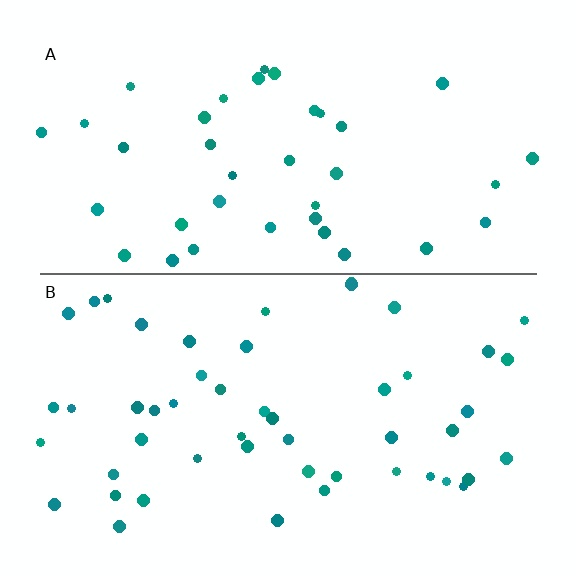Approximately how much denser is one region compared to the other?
Approximately 1.3× — region B over region A.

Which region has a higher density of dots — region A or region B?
B (the bottom).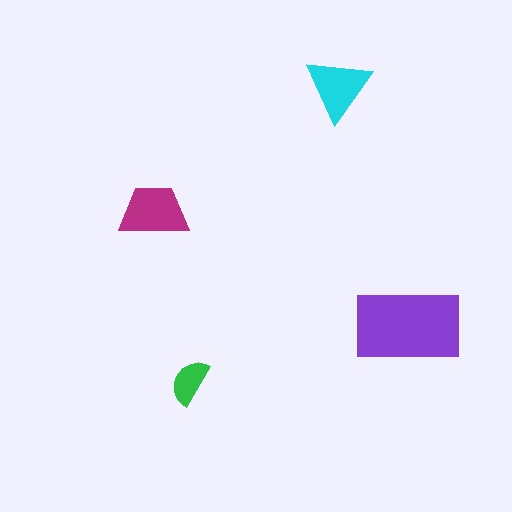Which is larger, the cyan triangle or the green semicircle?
The cyan triangle.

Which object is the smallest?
The green semicircle.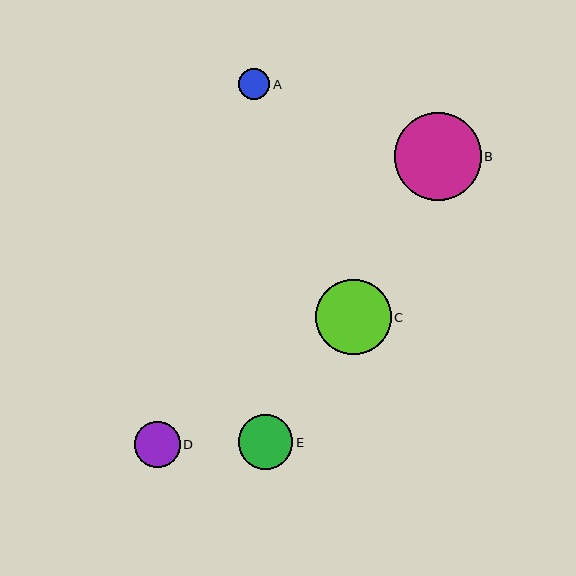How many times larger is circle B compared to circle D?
Circle B is approximately 1.9 times the size of circle D.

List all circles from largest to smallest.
From largest to smallest: B, C, E, D, A.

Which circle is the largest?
Circle B is the largest with a size of approximately 87 pixels.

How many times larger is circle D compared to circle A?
Circle D is approximately 1.5 times the size of circle A.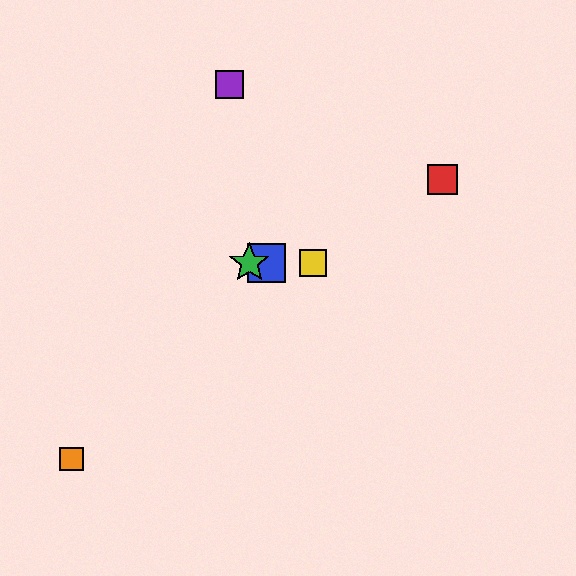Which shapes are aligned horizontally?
The blue square, the green star, the yellow square are aligned horizontally.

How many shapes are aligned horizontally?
3 shapes (the blue square, the green star, the yellow square) are aligned horizontally.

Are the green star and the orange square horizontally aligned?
No, the green star is at y≈263 and the orange square is at y≈459.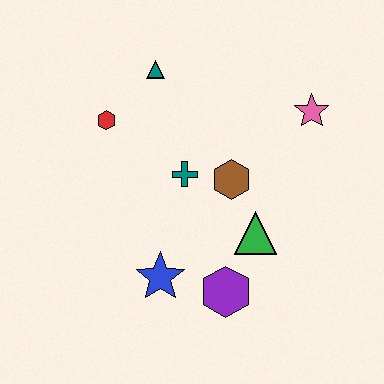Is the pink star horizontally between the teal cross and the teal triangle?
No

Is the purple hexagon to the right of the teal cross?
Yes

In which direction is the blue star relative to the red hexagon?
The blue star is below the red hexagon.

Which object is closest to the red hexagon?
The teal triangle is closest to the red hexagon.